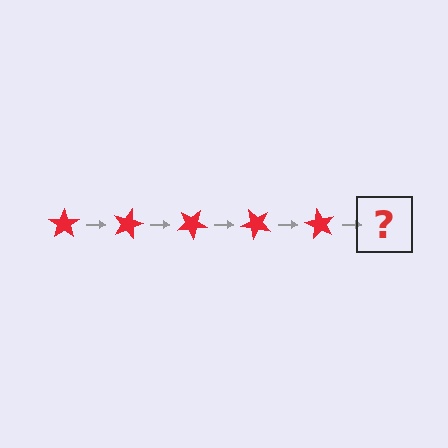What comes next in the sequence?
The next element should be a red star rotated 75 degrees.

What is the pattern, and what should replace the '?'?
The pattern is that the star rotates 15 degrees each step. The '?' should be a red star rotated 75 degrees.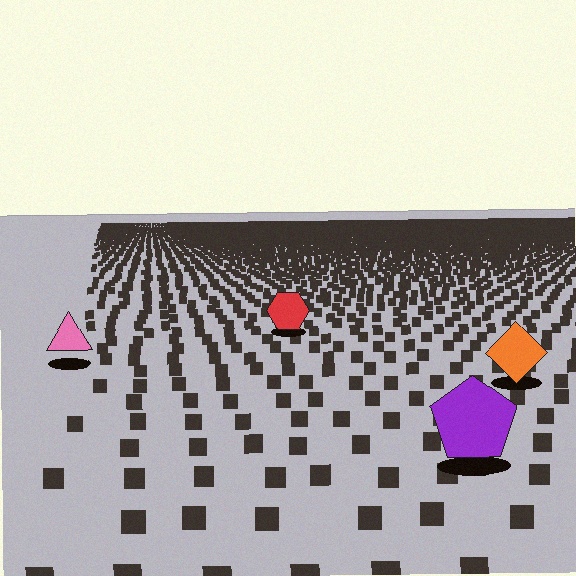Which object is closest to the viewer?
The purple pentagon is closest. The texture marks near it are larger and more spread out.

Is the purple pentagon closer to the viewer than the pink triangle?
Yes. The purple pentagon is closer — you can tell from the texture gradient: the ground texture is coarser near it.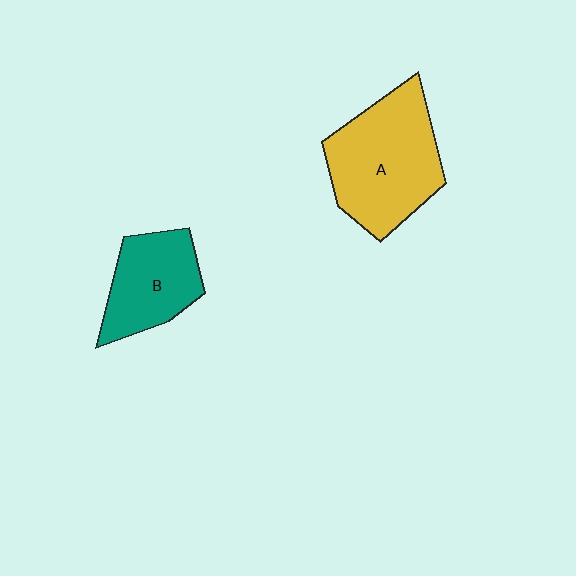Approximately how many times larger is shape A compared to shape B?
Approximately 1.5 times.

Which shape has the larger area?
Shape A (yellow).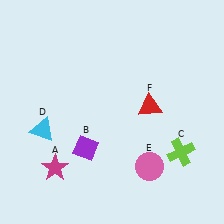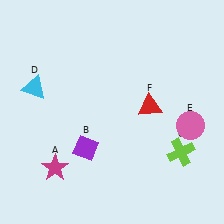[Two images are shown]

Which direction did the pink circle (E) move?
The pink circle (E) moved right.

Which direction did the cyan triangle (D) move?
The cyan triangle (D) moved up.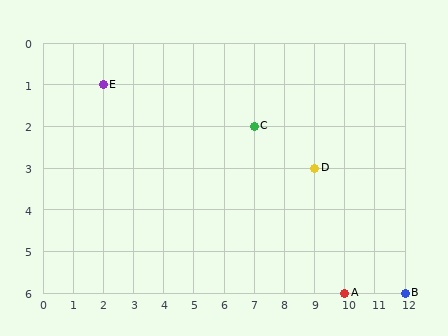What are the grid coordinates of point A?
Point A is at grid coordinates (10, 6).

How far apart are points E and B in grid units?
Points E and B are 10 columns and 5 rows apart (about 11.2 grid units diagonally).